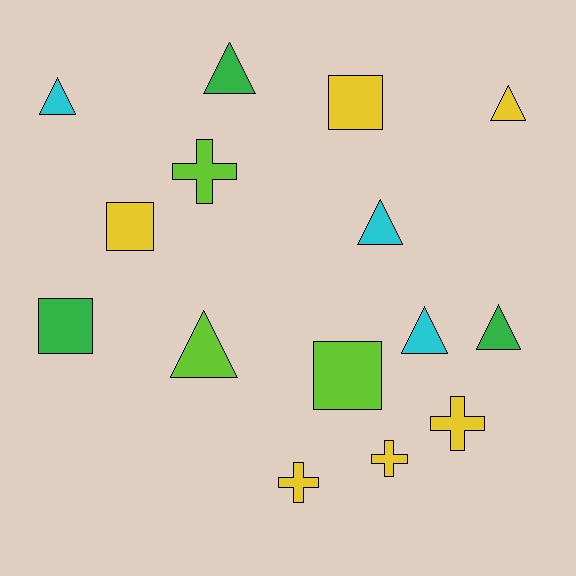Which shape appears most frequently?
Triangle, with 7 objects.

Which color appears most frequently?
Yellow, with 6 objects.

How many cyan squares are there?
There are no cyan squares.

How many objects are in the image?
There are 15 objects.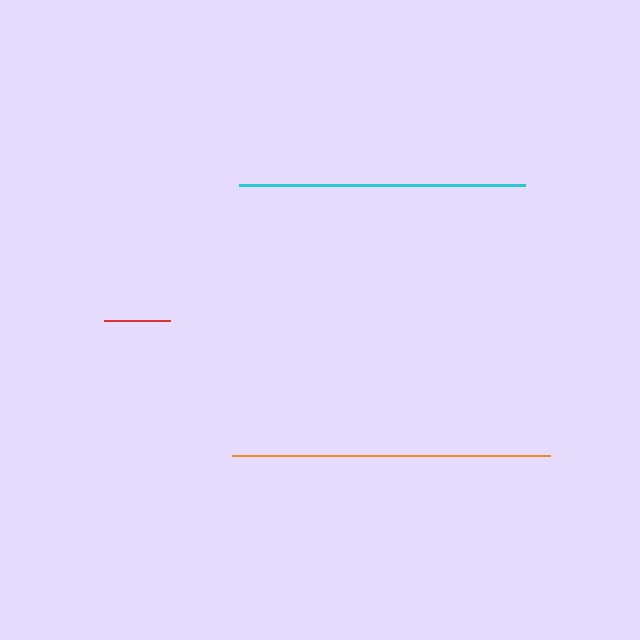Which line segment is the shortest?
The red line is the shortest at approximately 66 pixels.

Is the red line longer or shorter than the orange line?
The orange line is longer than the red line.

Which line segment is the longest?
The orange line is the longest at approximately 318 pixels.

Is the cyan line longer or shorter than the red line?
The cyan line is longer than the red line.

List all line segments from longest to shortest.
From longest to shortest: orange, cyan, red.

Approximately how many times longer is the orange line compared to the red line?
The orange line is approximately 4.8 times the length of the red line.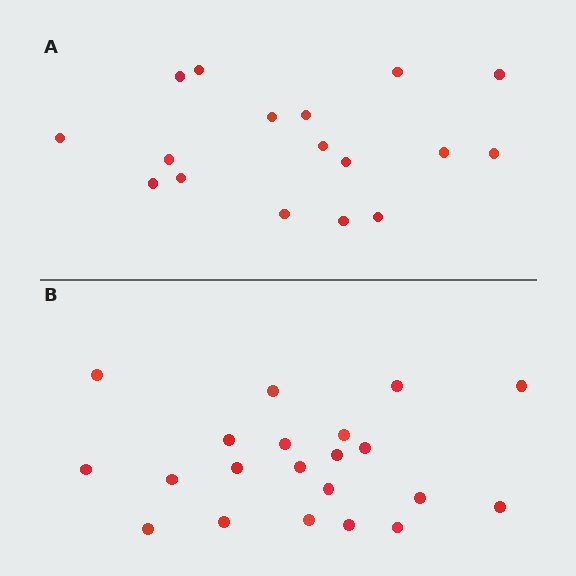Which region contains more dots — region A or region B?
Region B (the bottom region) has more dots.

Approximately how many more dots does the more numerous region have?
Region B has about 4 more dots than region A.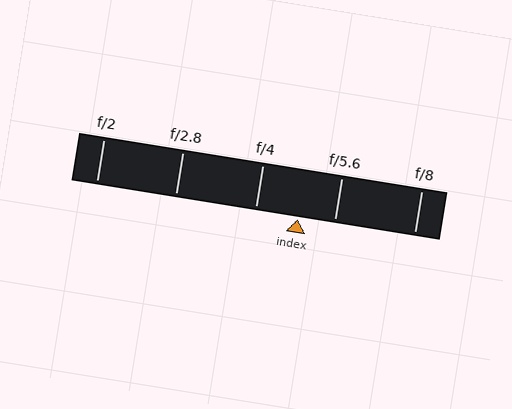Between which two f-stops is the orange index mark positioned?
The index mark is between f/4 and f/5.6.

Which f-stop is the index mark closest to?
The index mark is closest to f/5.6.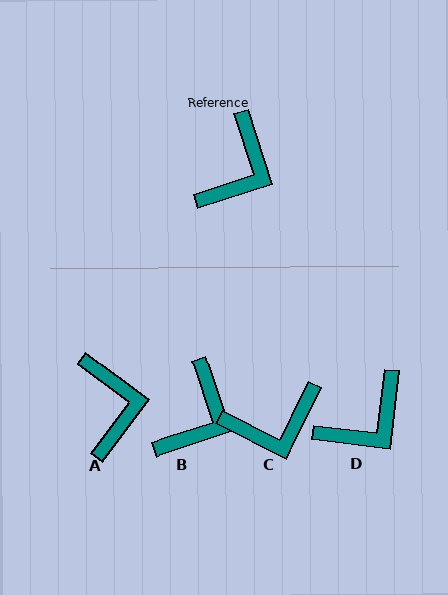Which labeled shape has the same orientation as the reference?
B.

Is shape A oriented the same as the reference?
No, it is off by about 35 degrees.